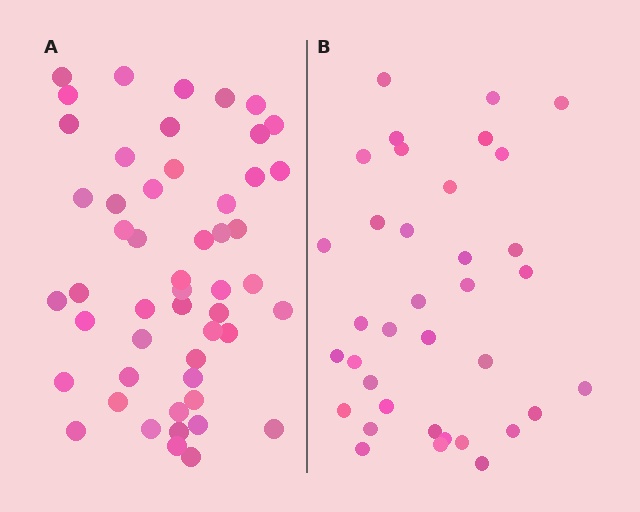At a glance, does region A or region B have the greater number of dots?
Region A (the left region) has more dots.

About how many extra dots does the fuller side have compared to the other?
Region A has approximately 15 more dots than region B.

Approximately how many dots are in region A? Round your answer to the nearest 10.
About 50 dots. (The exact count is 51, which rounds to 50.)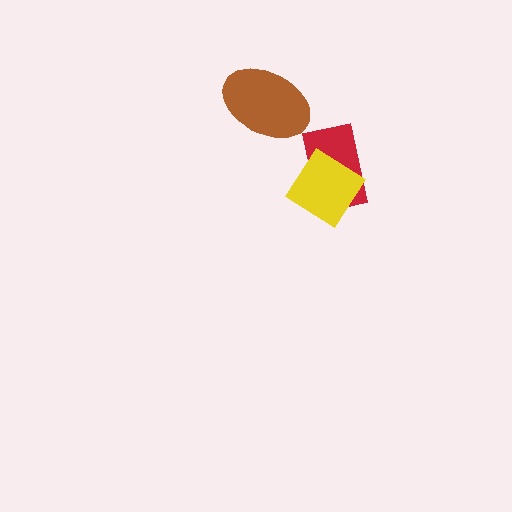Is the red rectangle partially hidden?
Yes, it is partially covered by another shape.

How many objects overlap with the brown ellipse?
0 objects overlap with the brown ellipse.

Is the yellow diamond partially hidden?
No, no other shape covers it.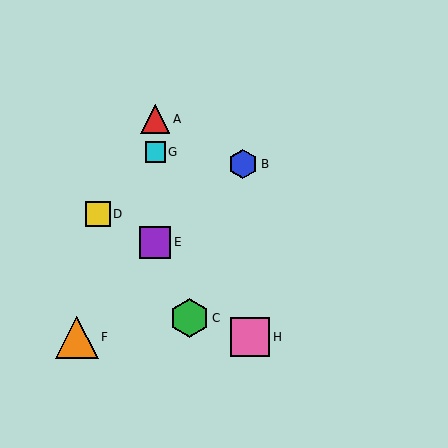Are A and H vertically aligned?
No, A is at x≈155 and H is at x≈250.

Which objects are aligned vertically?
Objects A, E, G are aligned vertically.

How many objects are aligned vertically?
3 objects (A, E, G) are aligned vertically.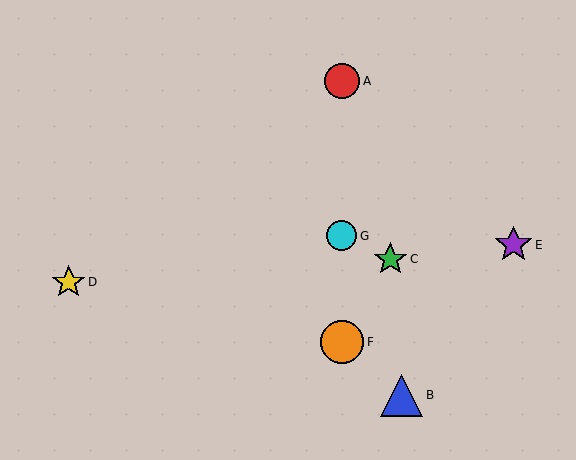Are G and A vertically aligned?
Yes, both are at x≈342.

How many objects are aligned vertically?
3 objects (A, F, G) are aligned vertically.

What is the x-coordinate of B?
Object B is at x≈402.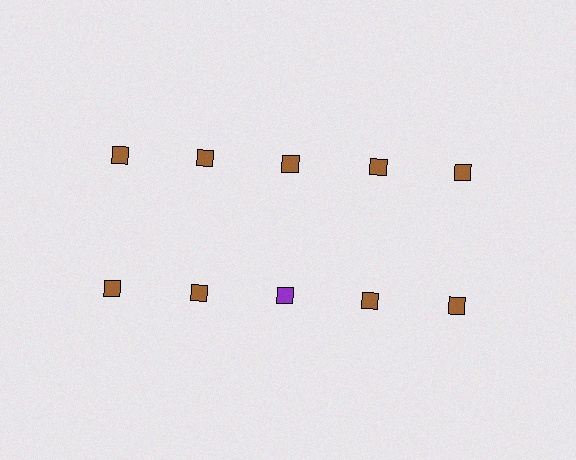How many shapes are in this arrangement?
There are 10 shapes arranged in a grid pattern.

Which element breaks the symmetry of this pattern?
The purple square in the second row, center column breaks the symmetry. All other shapes are brown squares.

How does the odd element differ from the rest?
It has a different color: purple instead of brown.